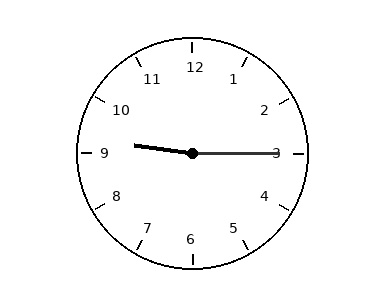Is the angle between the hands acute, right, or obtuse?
It is obtuse.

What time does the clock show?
9:15.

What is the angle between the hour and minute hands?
Approximately 172 degrees.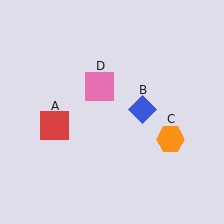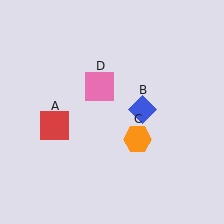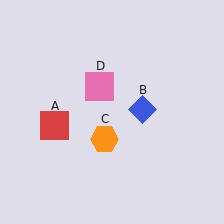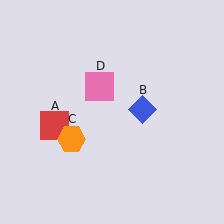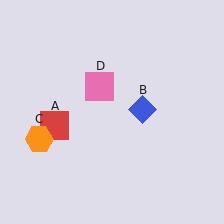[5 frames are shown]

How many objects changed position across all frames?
1 object changed position: orange hexagon (object C).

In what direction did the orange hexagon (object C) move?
The orange hexagon (object C) moved left.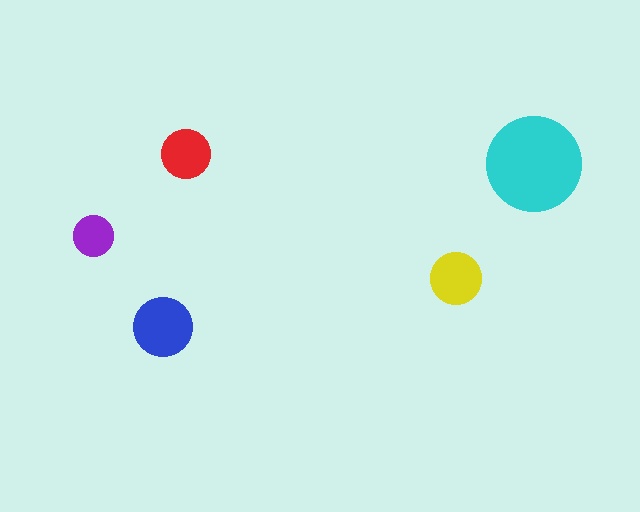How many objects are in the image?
There are 5 objects in the image.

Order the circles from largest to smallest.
the cyan one, the blue one, the yellow one, the red one, the purple one.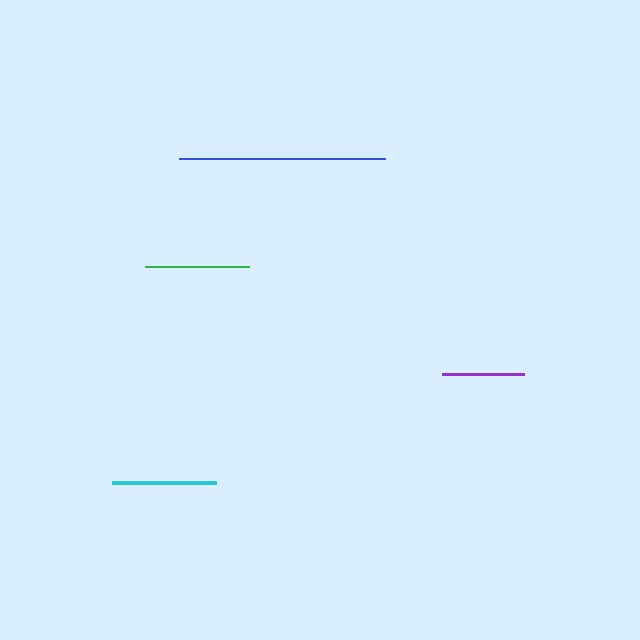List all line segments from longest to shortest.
From longest to shortest: blue, cyan, green, purple.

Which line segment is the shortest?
The purple line is the shortest at approximately 82 pixels.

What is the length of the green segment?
The green segment is approximately 104 pixels long.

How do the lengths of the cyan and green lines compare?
The cyan and green lines are approximately the same length.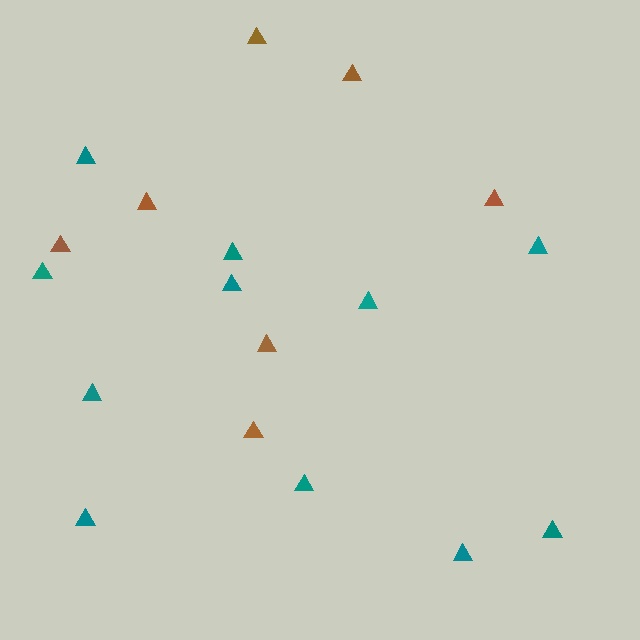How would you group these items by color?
There are 2 groups: one group of brown triangles (7) and one group of teal triangles (11).